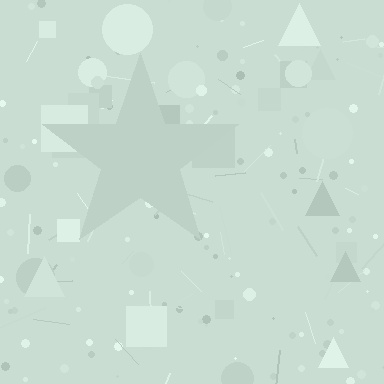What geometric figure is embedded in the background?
A star is embedded in the background.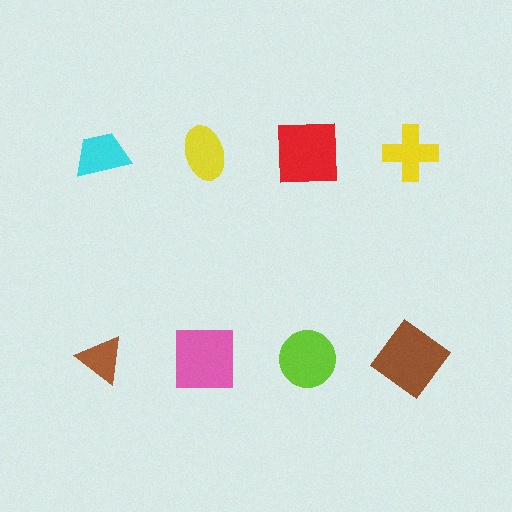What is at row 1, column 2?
A yellow ellipse.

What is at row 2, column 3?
A lime circle.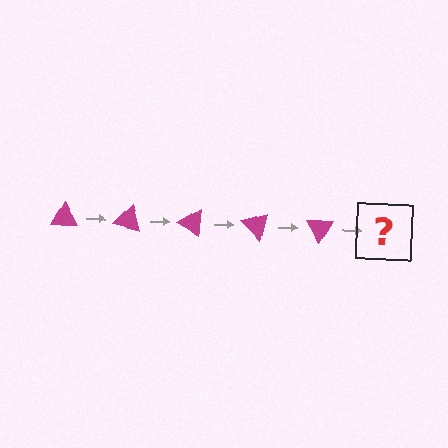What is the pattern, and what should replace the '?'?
The pattern is that the triangle rotates 15 degrees each step. The '?' should be a magenta triangle rotated 75 degrees.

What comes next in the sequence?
The next element should be a magenta triangle rotated 75 degrees.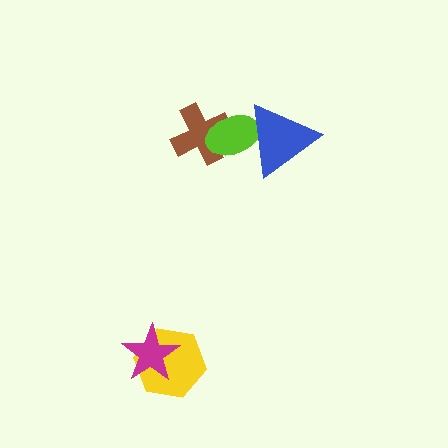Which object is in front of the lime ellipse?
The blue triangle is in front of the lime ellipse.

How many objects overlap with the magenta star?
1 object overlaps with the magenta star.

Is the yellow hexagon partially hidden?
Yes, it is partially covered by another shape.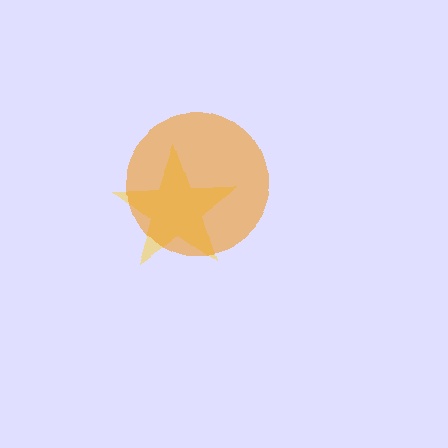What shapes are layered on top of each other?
The layered shapes are: a yellow star, an orange circle.